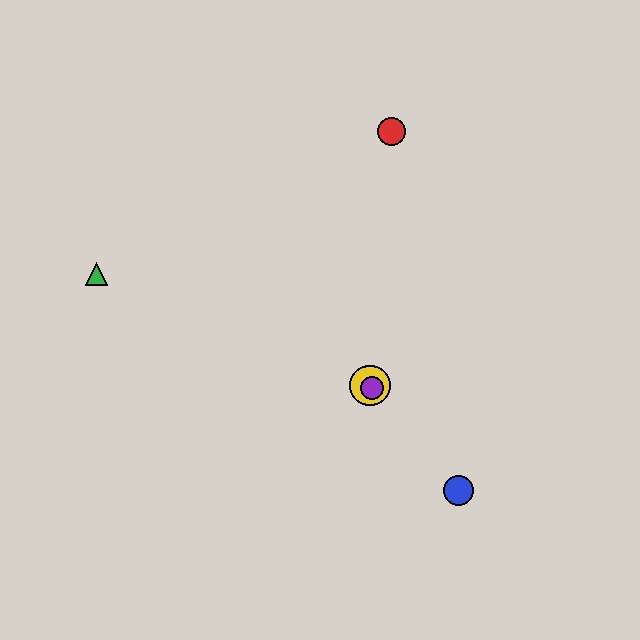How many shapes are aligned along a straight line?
3 shapes (the blue circle, the yellow circle, the purple circle) are aligned along a straight line.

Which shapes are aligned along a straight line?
The blue circle, the yellow circle, the purple circle are aligned along a straight line.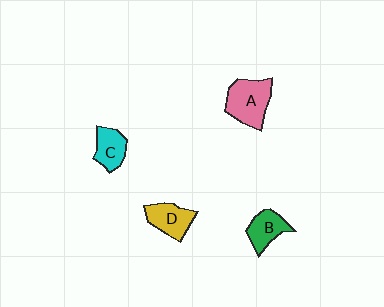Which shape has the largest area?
Shape A (pink).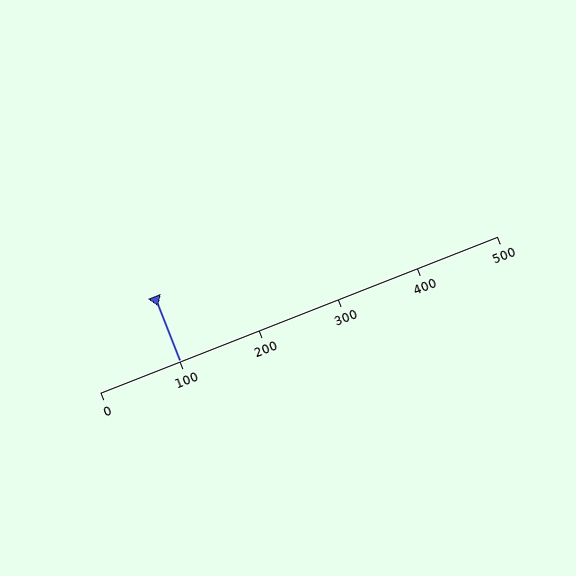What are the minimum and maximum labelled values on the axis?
The axis runs from 0 to 500.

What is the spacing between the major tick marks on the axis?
The major ticks are spaced 100 apart.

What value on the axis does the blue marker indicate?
The marker indicates approximately 100.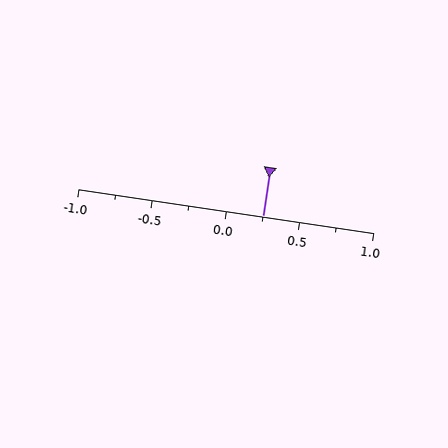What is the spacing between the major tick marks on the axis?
The major ticks are spaced 0.5 apart.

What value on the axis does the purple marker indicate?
The marker indicates approximately 0.25.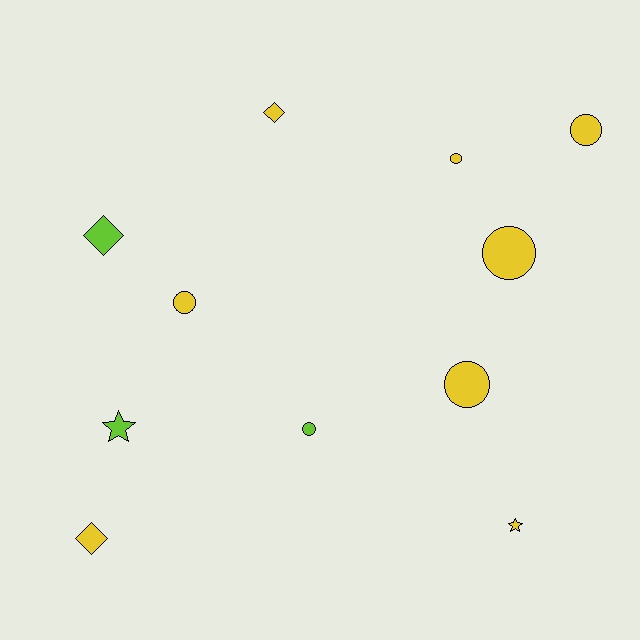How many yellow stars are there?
There is 1 yellow star.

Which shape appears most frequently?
Circle, with 6 objects.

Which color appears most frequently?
Yellow, with 8 objects.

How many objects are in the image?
There are 11 objects.